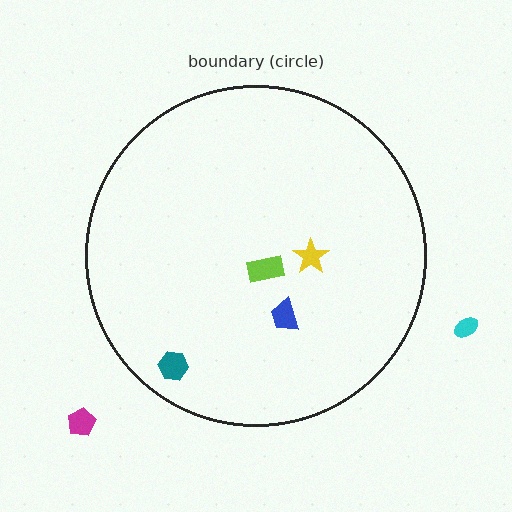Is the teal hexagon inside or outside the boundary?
Inside.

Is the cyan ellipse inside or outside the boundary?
Outside.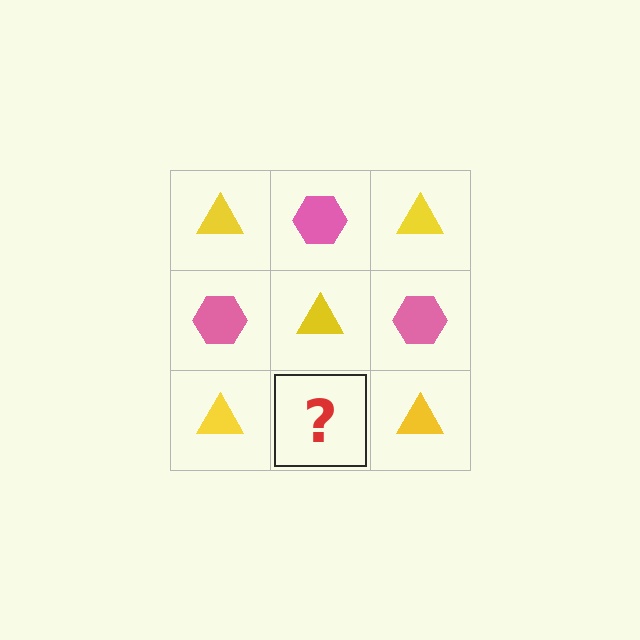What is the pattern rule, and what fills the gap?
The rule is that it alternates yellow triangle and pink hexagon in a checkerboard pattern. The gap should be filled with a pink hexagon.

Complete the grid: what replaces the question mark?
The question mark should be replaced with a pink hexagon.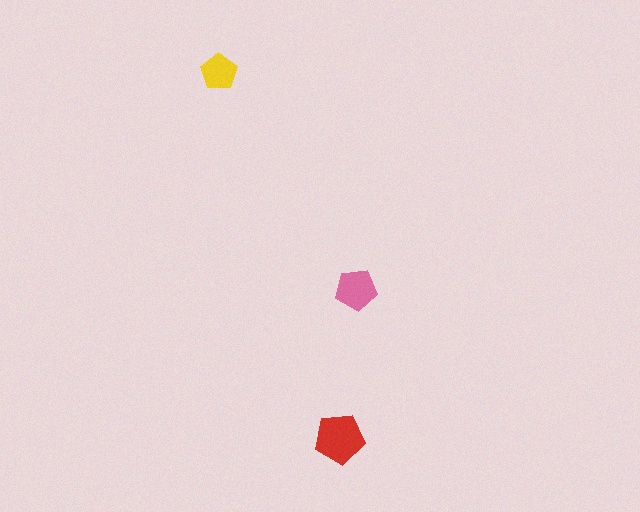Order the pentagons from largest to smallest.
the red one, the pink one, the yellow one.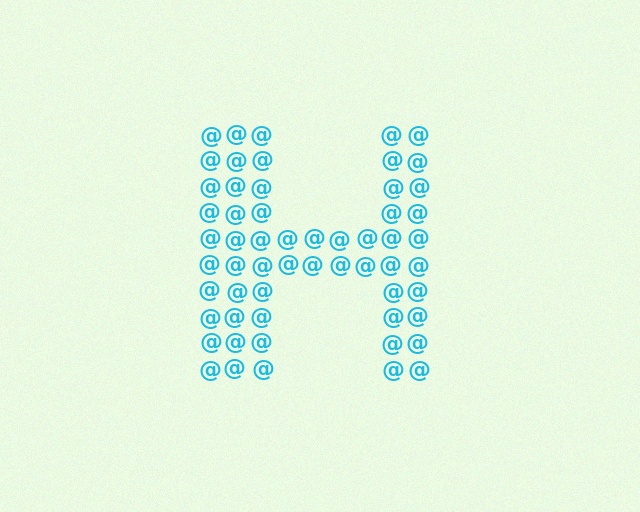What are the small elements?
The small elements are at signs.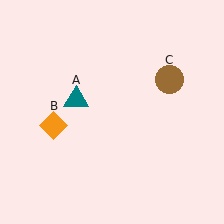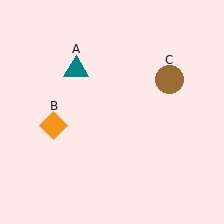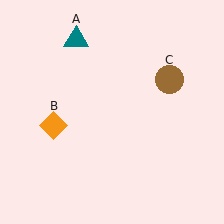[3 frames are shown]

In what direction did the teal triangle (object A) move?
The teal triangle (object A) moved up.